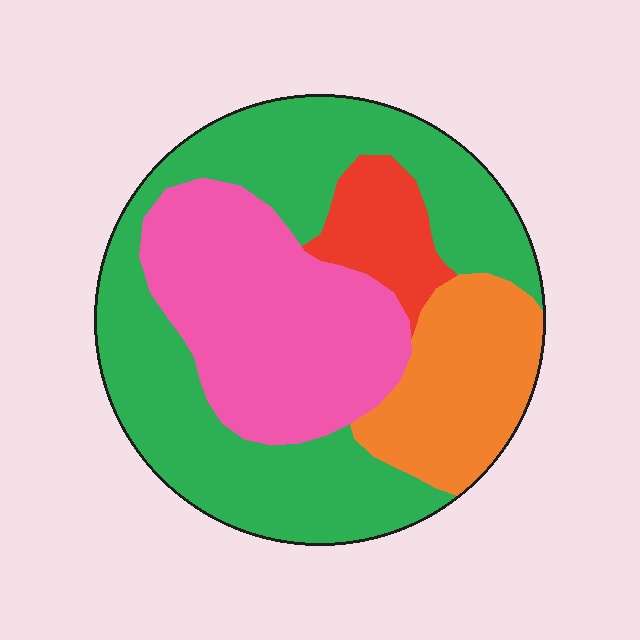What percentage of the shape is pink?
Pink covers around 30% of the shape.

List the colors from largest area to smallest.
From largest to smallest: green, pink, orange, red.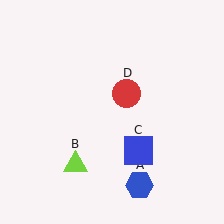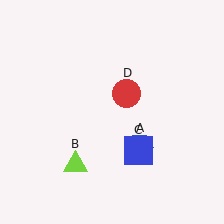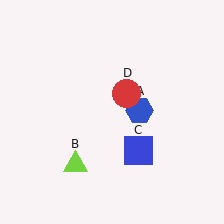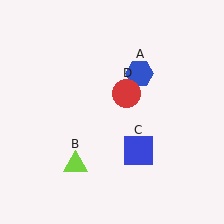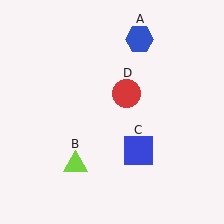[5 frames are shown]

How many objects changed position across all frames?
1 object changed position: blue hexagon (object A).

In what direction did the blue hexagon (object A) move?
The blue hexagon (object A) moved up.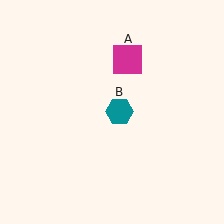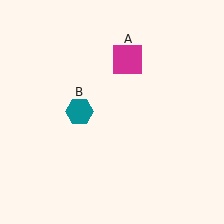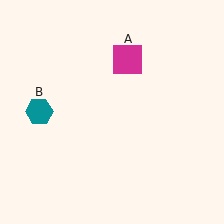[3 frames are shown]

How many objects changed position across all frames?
1 object changed position: teal hexagon (object B).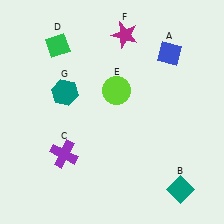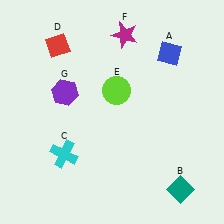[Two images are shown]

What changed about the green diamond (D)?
In Image 1, D is green. In Image 2, it changed to red.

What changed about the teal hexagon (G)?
In Image 1, G is teal. In Image 2, it changed to purple.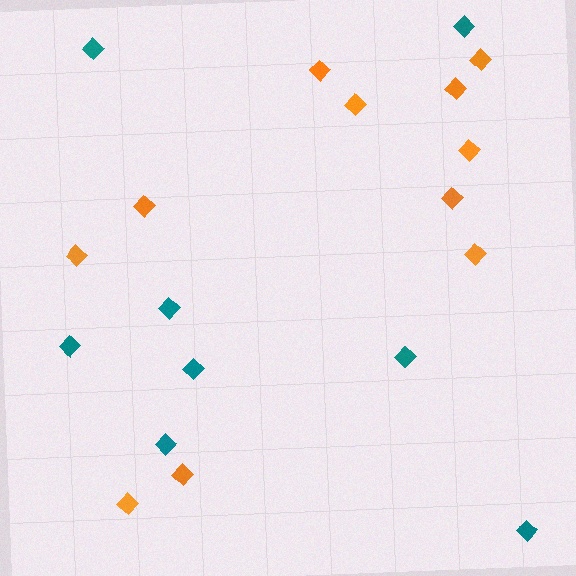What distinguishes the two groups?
There are 2 groups: one group of teal diamonds (8) and one group of orange diamonds (11).